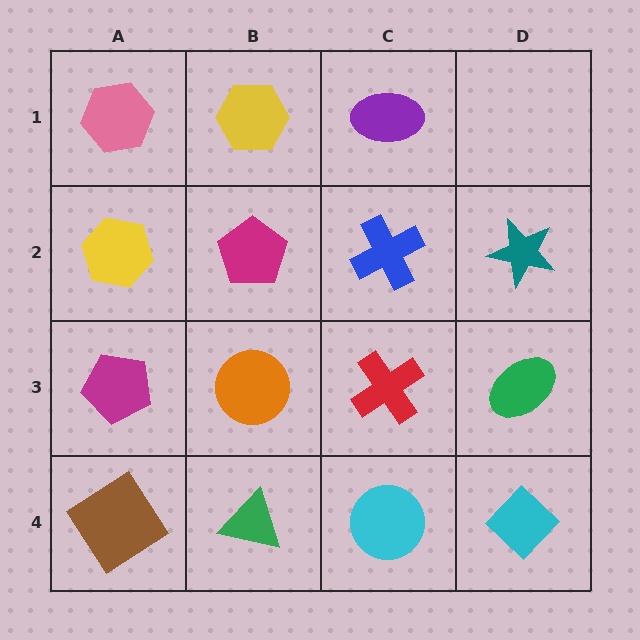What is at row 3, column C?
A red cross.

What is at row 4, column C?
A cyan circle.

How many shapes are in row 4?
4 shapes.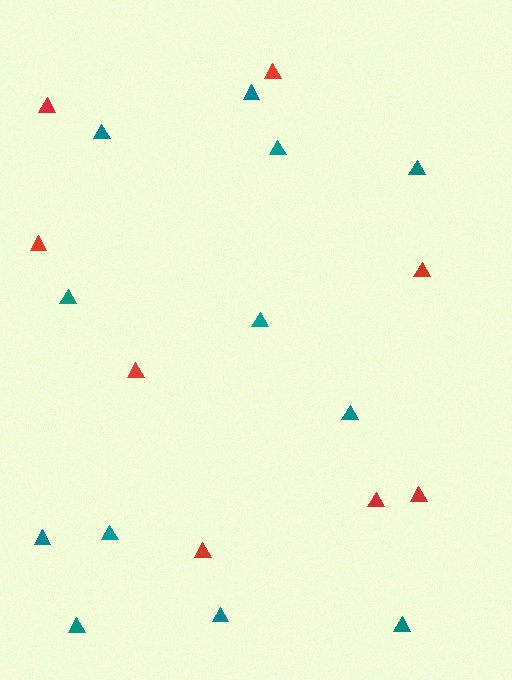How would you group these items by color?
There are 2 groups: one group of red triangles (8) and one group of teal triangles (12).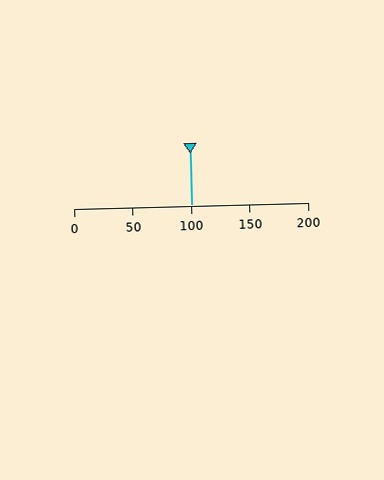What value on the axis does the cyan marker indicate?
The marker indicates approximately 100.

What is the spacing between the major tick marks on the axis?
The major ticks are spaced 50 apart.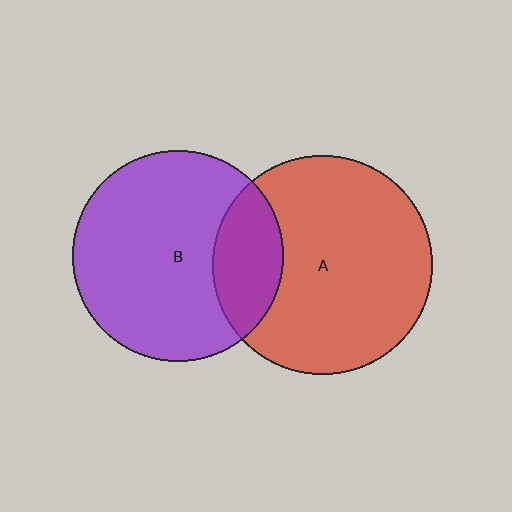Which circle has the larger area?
Circle A (red).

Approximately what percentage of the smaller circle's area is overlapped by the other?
Approximately 20%.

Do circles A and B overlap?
Yes.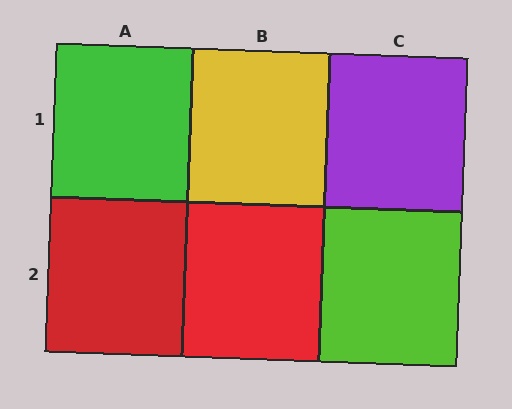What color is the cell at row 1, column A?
Green.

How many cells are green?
1 cell is green.